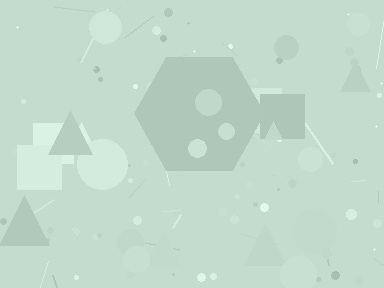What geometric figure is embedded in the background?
A hexagon is embedded in the background.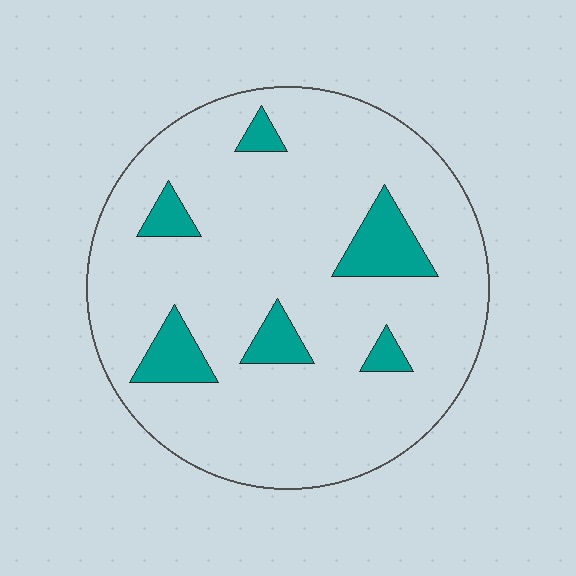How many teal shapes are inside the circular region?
6.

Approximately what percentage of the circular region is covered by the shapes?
Approximately 10%.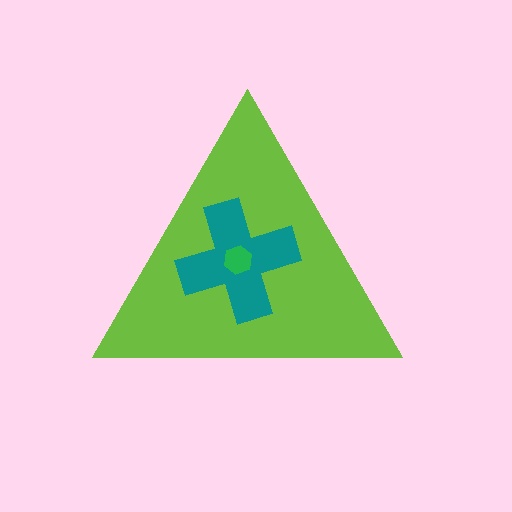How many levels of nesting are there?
3.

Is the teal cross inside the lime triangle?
Yes.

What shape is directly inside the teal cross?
The green hexagon.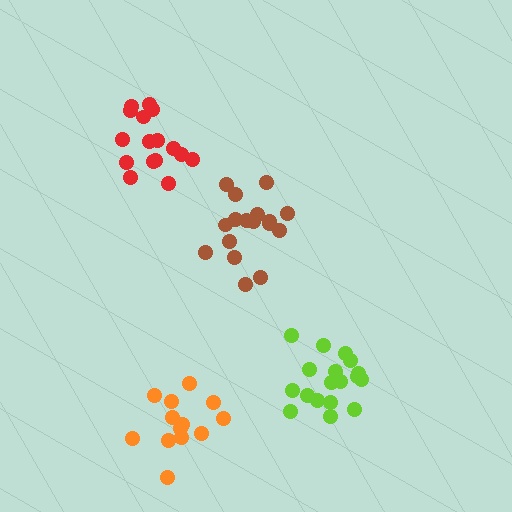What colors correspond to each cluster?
The clusters are colored: red, brown, lime, orange.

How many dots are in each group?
Group 1: 16 dots, Group 2: 17 dots, Group 3: 18 dots, Group 4: 13 dots (64 total).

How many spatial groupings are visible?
There are 4 spatial groupings.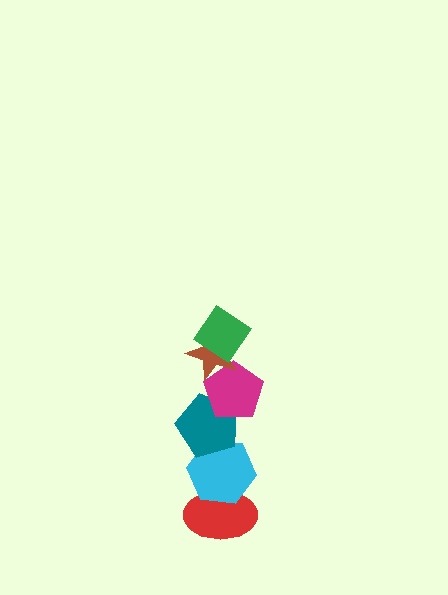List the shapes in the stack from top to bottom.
From top to bottom: the green diamond, the brown star, the magenta pentagon, the teal pentagon, the cyan hexagon, the red ellipse.